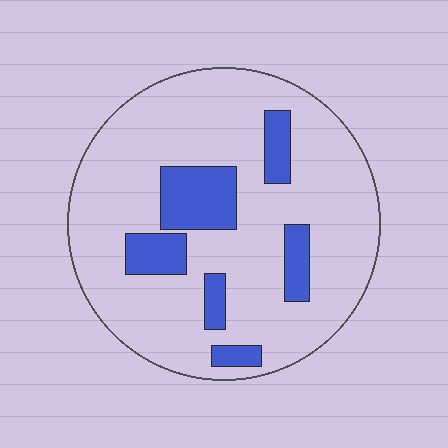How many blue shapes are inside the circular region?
6.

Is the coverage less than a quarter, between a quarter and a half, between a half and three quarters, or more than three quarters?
Less than a quarter.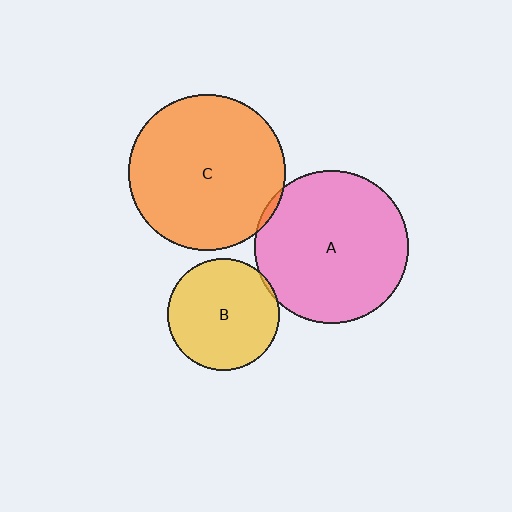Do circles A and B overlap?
Yes.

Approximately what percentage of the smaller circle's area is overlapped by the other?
Approximately 5%.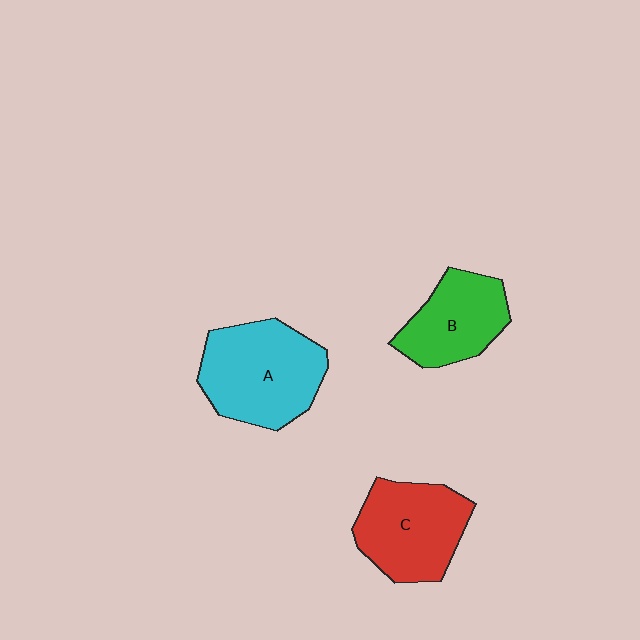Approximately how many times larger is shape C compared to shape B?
Approximately 1.2 times.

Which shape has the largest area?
Shape A (cyan).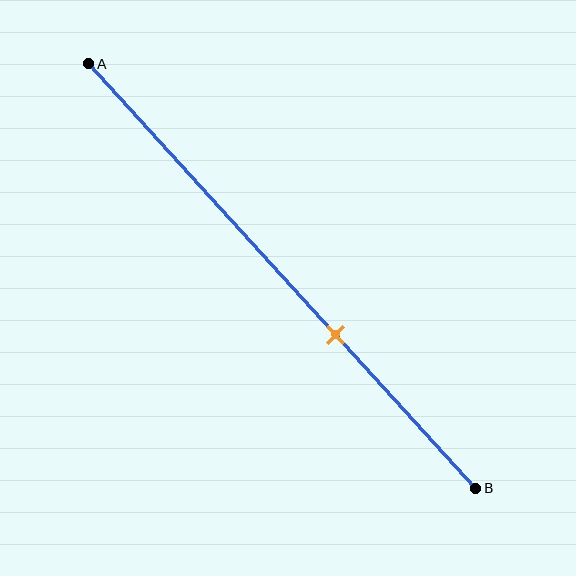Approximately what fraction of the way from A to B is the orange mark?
The orange mark is approximately 65% of the way from A to B.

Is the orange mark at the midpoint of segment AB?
No, the mark is at about 65% from A, not at the 50% midpoint.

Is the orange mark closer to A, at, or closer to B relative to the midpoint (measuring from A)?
The orange mark is closer to point B than the midpoint of segment AB.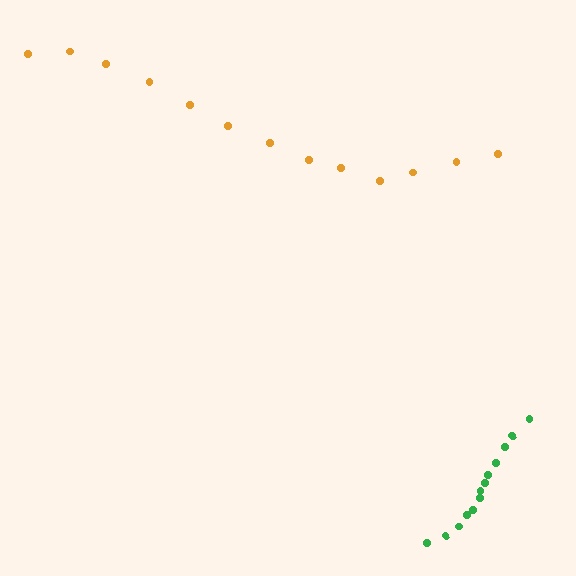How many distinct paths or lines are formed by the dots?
There are 2 distinct paths.